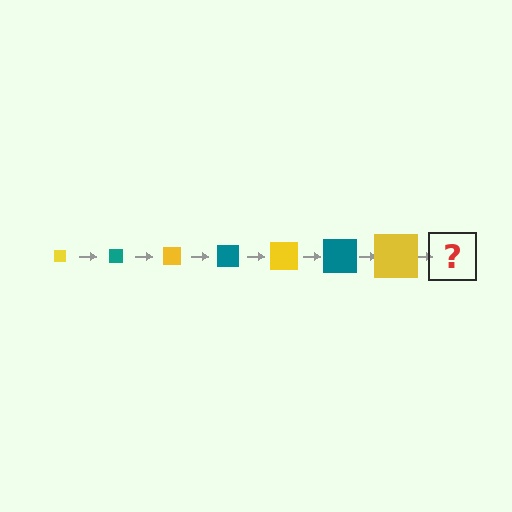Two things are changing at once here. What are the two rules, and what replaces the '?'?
The two rules are that the square grows larger each step and the color cycles through yellow and teal. The '?' should be a teal square, larger than the previous one.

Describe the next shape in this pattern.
It should be a teal square, larger than the previous one.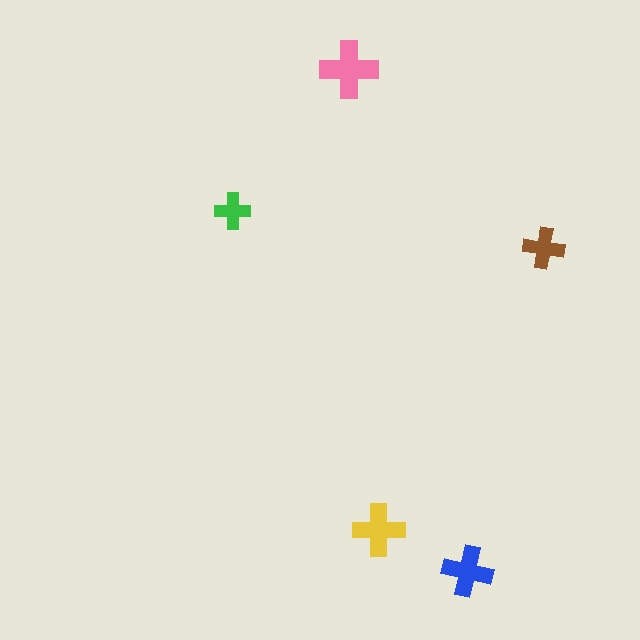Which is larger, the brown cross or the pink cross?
The pink one.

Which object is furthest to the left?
The green cross is leftmost.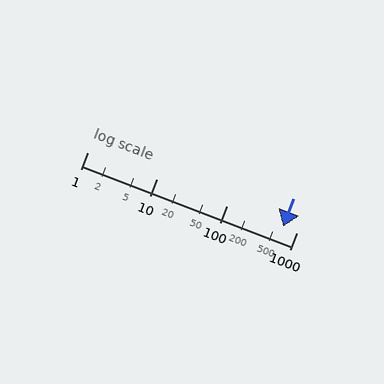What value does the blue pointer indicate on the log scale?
The pointer indicates approximately 630.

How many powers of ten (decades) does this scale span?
The scale spans 3 decades, from 1 to 1000.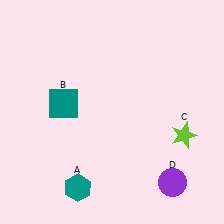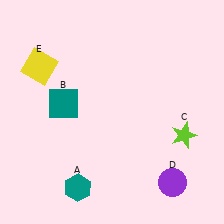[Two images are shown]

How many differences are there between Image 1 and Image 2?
There is 1 difference between the two images.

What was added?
A yellow square (E) was added in Image 2.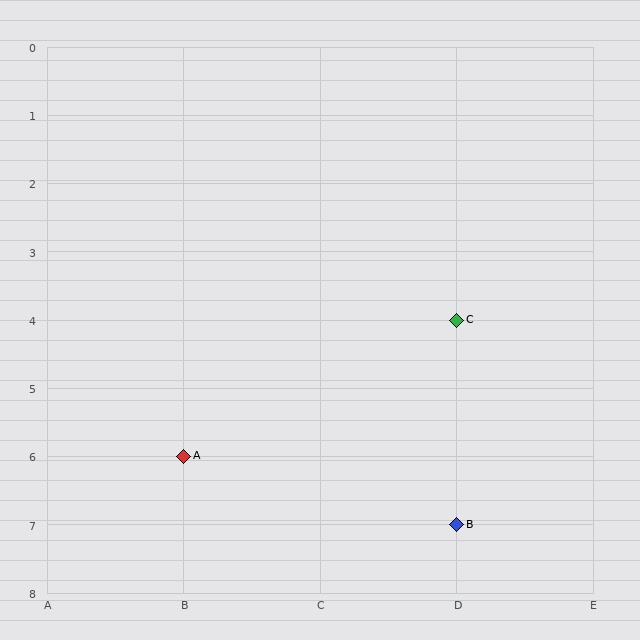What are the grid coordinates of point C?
Point C is at grid coordinates (D, 4).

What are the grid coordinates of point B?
Point B is at grid coordinates (D, 7).